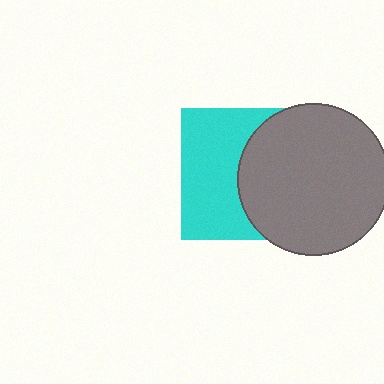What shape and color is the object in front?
The object in front is a gray circle.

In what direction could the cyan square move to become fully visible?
The cyan square could move left. That would shift it out from behind the gray circle entirely.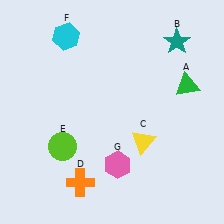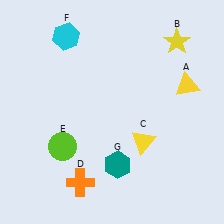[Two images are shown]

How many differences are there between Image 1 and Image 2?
There are 3 differences between the two images.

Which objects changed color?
A changed from green to yellow. B changed from teal to yellow. G changed from pink to teal.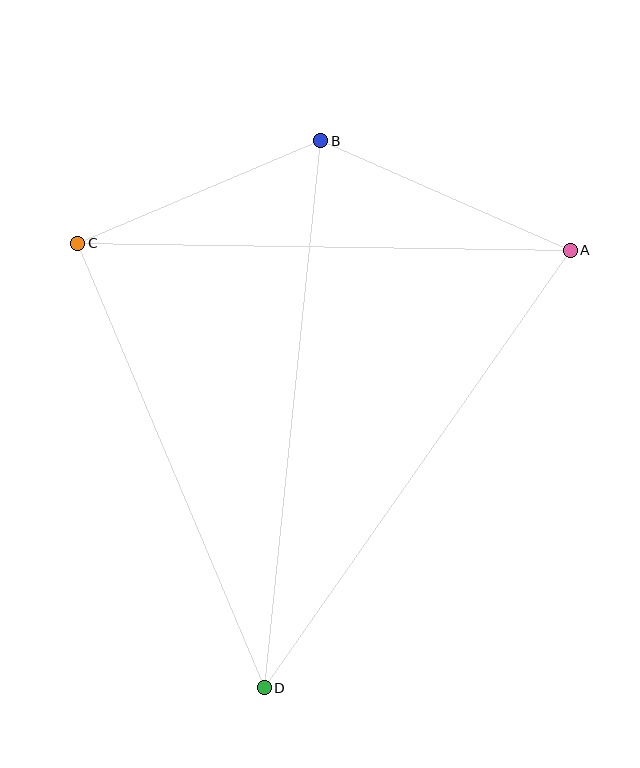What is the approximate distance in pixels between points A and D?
The distance between A and D is approximately 534 pixels.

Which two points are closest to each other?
Points B and C are closest to each other.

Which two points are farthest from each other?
Points B and D are farthest from each other.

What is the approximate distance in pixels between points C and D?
The distance between C and D is approximately 482 pixels.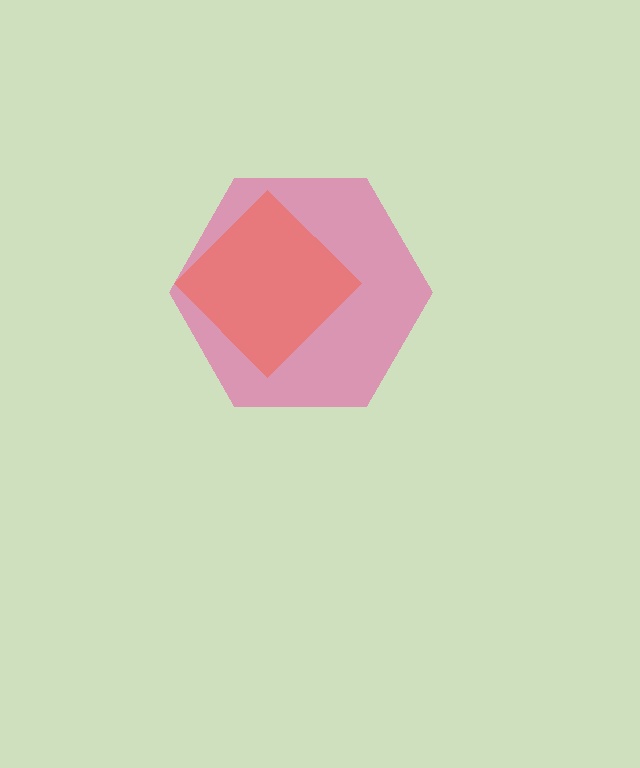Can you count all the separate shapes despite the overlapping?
Yes, there are 2 separate shapes.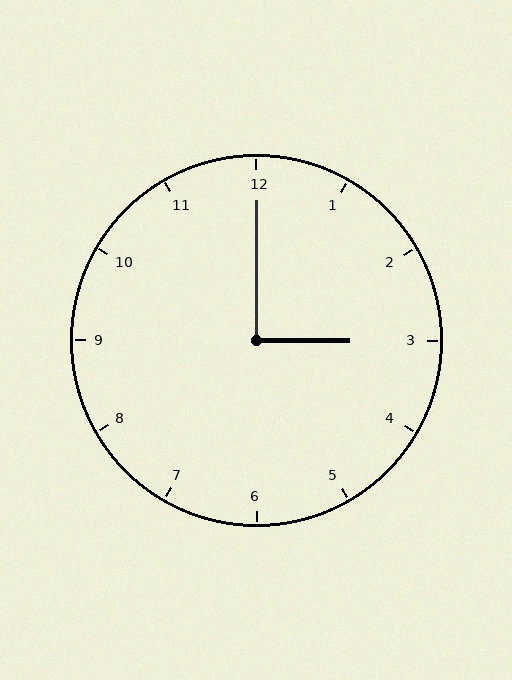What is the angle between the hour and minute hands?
Approximately 90 degrees.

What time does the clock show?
3:00.